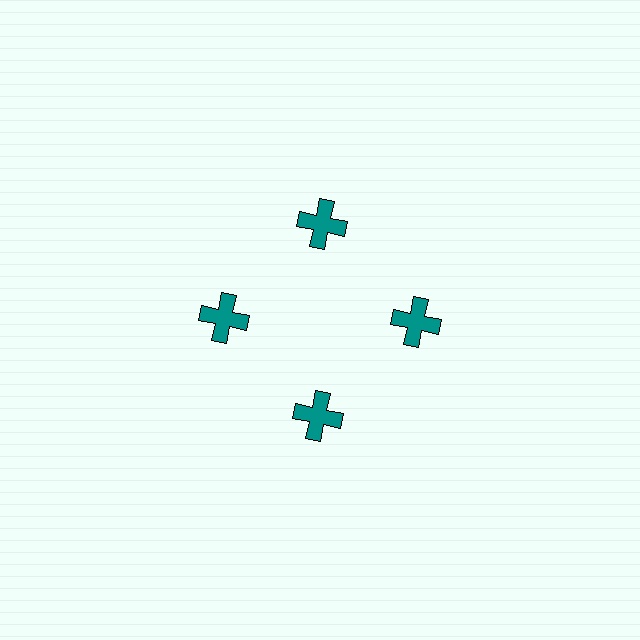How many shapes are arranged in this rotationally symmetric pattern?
There are 4 shapes, arranged in 4 groups of 1.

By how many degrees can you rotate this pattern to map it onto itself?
The pattern maps onto itself every 90 degrees of rotation.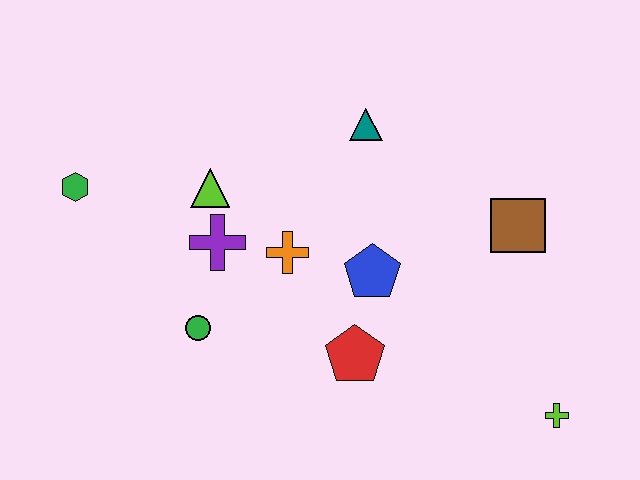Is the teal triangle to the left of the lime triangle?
No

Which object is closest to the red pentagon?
The blue pentagon is closest to the red pentagon.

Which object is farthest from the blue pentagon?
The green hexagon is farthest from the blue pentagon.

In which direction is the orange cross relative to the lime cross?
The orange cross is to the left of the lime cross.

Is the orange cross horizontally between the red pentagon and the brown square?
No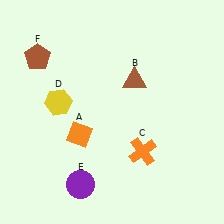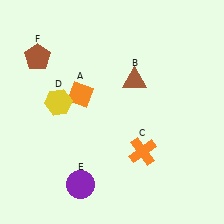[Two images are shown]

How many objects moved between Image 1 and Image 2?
1 object moved between the two images.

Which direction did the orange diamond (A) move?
The orange diamond (A) moved up.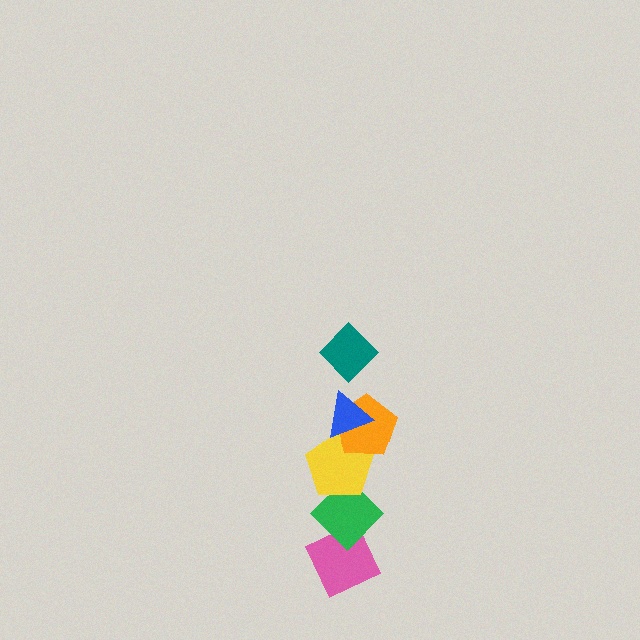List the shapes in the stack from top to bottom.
From top to bottom: the teal diamond, the blue triangle, the orange pentagon, the yellow pentagon, the green diamond, the pink diamond.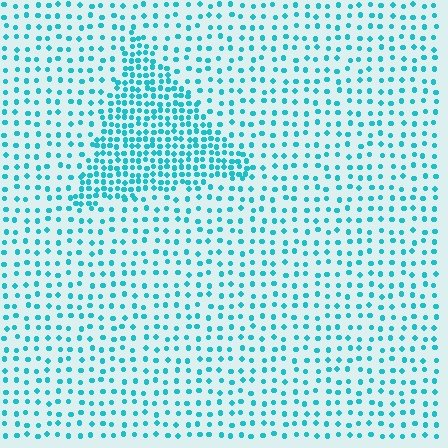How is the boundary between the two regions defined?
The boundary is defined by a change in element density (approximately 2.3x ratio). All elements are the same color, size, and shape.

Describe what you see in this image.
The image contains small cyan elements arranged at two different densities. A triangle-shaped region is visible where the elements are more densely packed than the surrounding area.